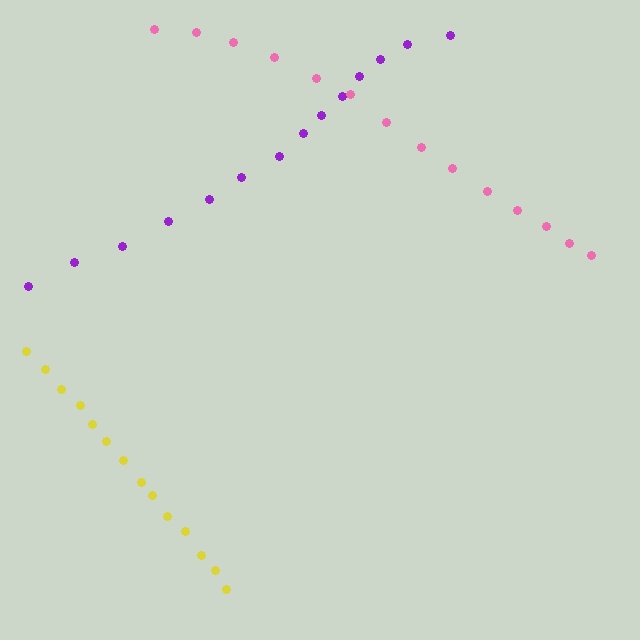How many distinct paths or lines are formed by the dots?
There are 3 distinct paths.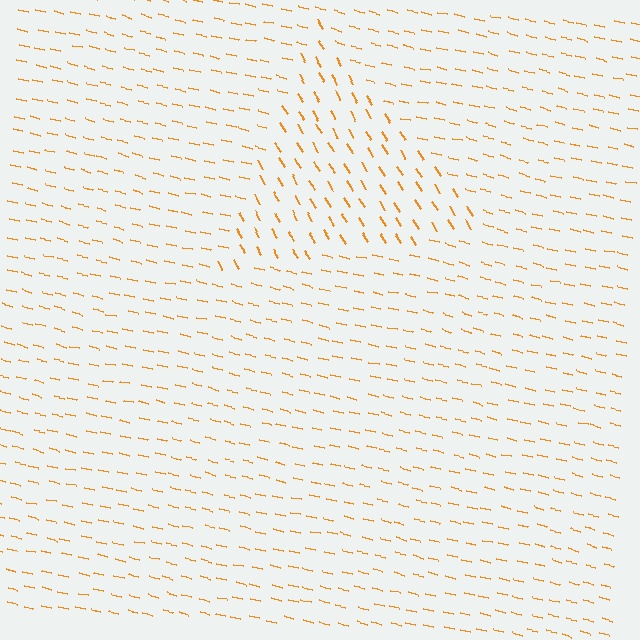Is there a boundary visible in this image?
Yes, there is a texture boundary formed by a change in line orientation.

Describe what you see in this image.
The image is filled with small orange line segments. A triangle region in the image has lines oriented differently from the surrounding lines, creating a visible texture boundary.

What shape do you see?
I see a triangle.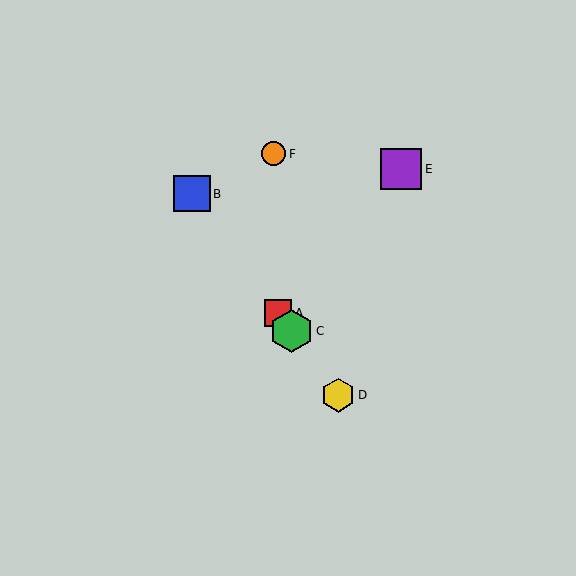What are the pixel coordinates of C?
Object C is at (291, 331).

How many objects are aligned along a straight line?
4 objects (A, B, C, D) are aligned along a straight line.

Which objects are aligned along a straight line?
Objects A, B, C, D are aligned along a straight line.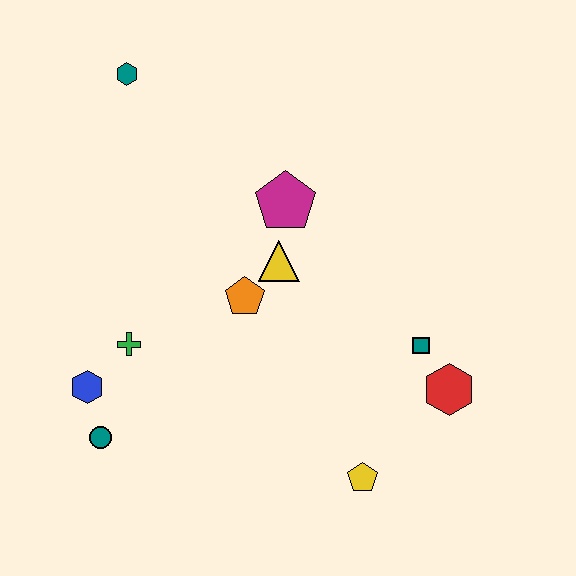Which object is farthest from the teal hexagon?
The yellow pentagon is farthest from the teal hexagon.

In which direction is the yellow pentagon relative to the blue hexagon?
The yellow pentagon is to the right of the blue hexagon.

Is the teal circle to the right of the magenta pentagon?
No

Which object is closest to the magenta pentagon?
The yellow triangle is closest to the magenta pentagon.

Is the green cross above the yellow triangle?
No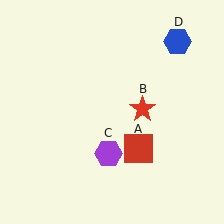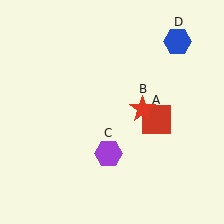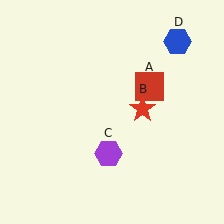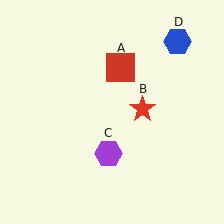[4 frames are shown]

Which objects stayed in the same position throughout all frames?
Red star (object B) and purple hexagon (object C) and blue hexagon (object D) remained stationary.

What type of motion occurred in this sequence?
The red square (object A) rotated counterclockwise around the center of the scene.